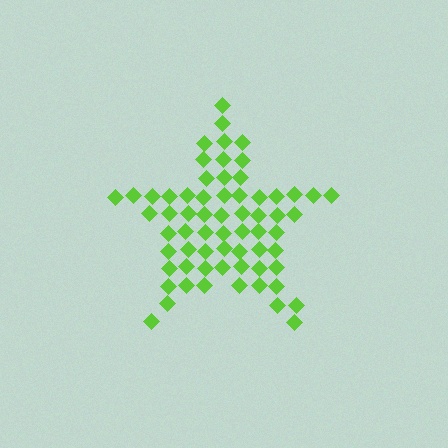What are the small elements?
The small elements are diamonds.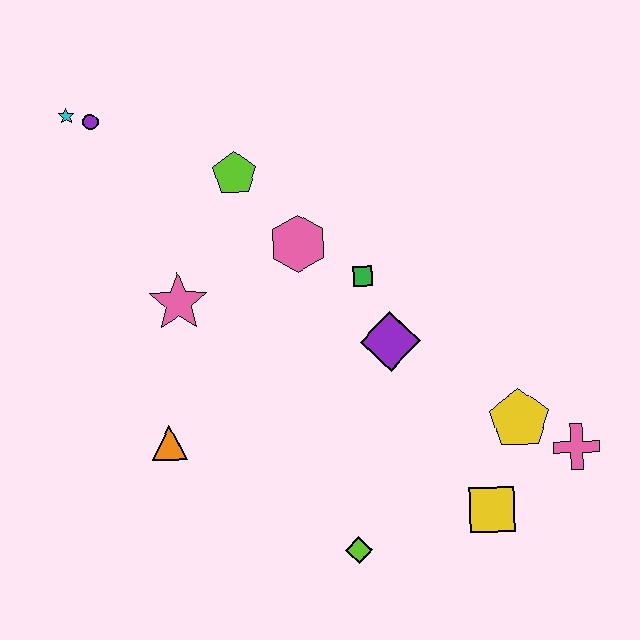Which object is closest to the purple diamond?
The green square is closest to the purple diamond.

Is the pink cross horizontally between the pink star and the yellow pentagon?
No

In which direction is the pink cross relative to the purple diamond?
The pink cross is to the right of the purple diamond.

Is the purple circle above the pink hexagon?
Yes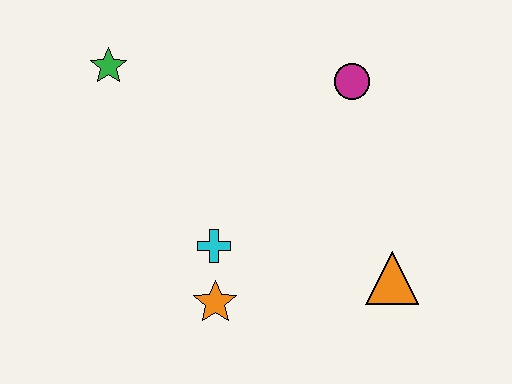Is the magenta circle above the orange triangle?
Yes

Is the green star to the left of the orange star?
Yes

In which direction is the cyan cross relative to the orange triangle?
The cyan cross is to the left of the orange triangle.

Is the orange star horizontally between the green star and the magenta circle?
Yes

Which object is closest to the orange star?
The cyan cross is closest to the orange star.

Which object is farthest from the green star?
The orange triangle is farthest from the green star.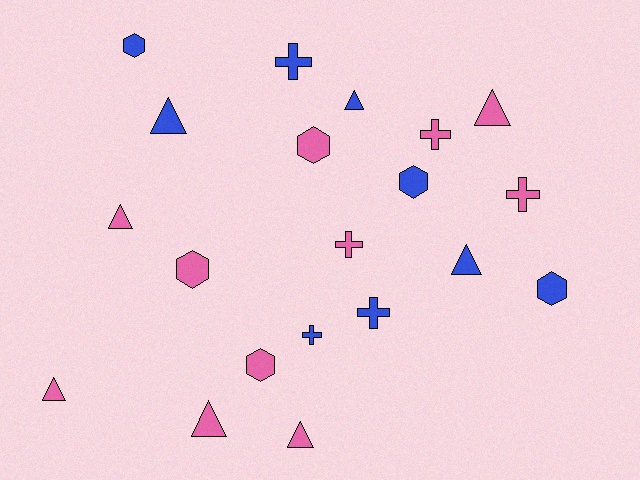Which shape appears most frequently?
Triangle, with 8 objects.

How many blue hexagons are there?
There are 3 blue hexagons.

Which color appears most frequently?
Pink, with 11 objects.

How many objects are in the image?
There are 20 objects.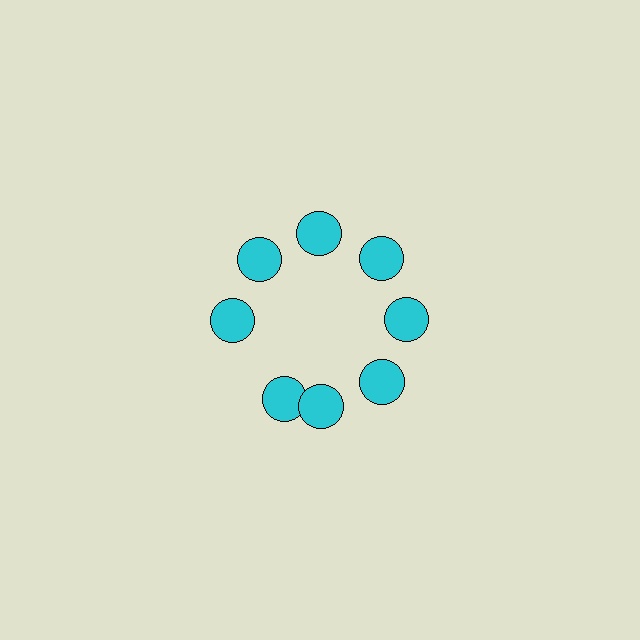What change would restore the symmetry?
The symmetry would be restored by rotating it back into even spacing with its neighbors so that all 8 circles sit at equal angles and equal distance from the center.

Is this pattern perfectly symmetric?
No. The 8 cyan circles are arranged in a ring, but one element near the 8 o'clock position is rotated out of alignment along the ring, breaking the 8-fold rotational symmetry.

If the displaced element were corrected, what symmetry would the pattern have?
It would have 8-fold rotational symmetry — the pattern would map onto itself every 45 degrees.